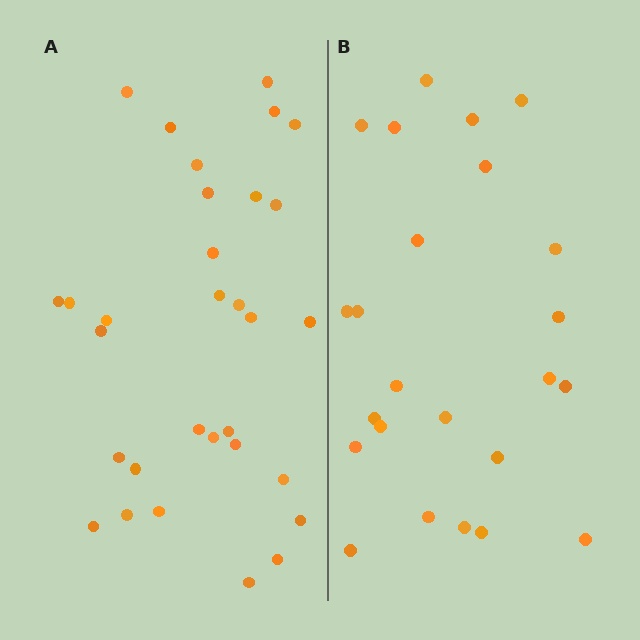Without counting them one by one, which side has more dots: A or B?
Region A (the left region) has more dots.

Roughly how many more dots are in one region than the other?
Region A has roughly 8 or so more dots than region B.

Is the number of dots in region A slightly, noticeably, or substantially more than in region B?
Region A has noticeably more, but not dramatically so. The ratio is roughly 1.3 to 1.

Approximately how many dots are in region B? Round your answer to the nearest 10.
About 20 dots. (The exact count is 24, which rounds to 20.)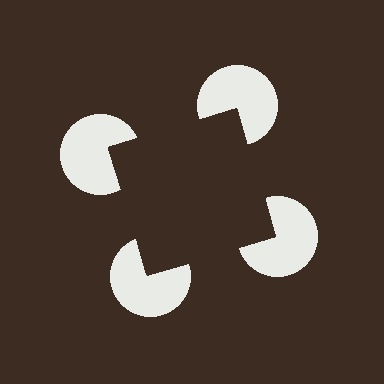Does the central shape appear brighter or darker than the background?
It typically appears slightly darker than the background, even though no actual brightness change is drawn.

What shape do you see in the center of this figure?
An illusory square — its edges are inferred from the aligned wedge cuts in the pac-man discs, not physically drawn.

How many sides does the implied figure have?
4 sides.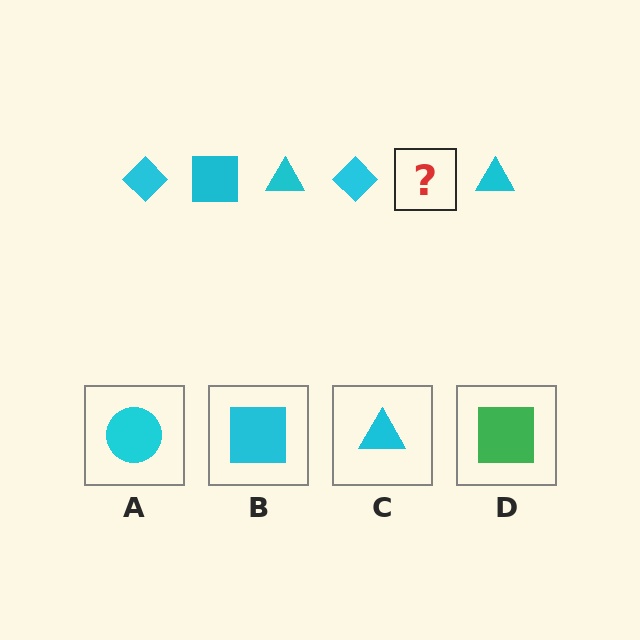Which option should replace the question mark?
Option B.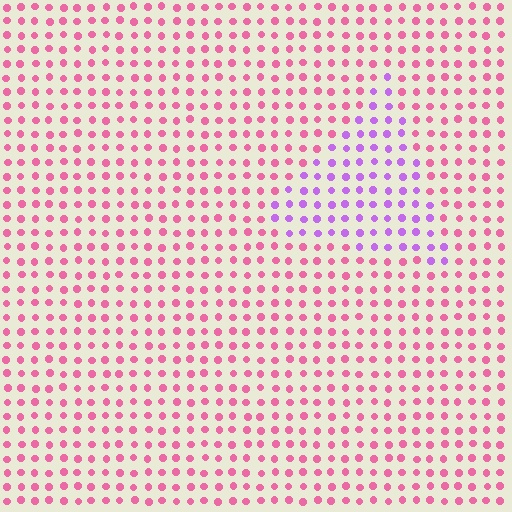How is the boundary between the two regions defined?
The boundary is defined purely by a slight shift in hue (about 51 degrees). Spacing, size, and orientation are identical on both sides.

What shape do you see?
I see a triangle.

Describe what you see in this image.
The image is filled with small pink elements in a uniform arrangement. A triangle-shaped region is visible where the elements are tinted to a slightly different hue, forming a subtle color boundary.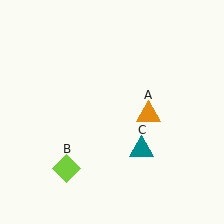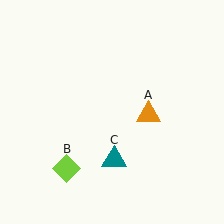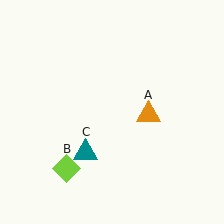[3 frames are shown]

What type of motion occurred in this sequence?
The teal triangle (object C) rotated clockwise around the center of the scene.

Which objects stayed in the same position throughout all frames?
Orange triangle (object A) and lime diamond (object B) remained stationary.